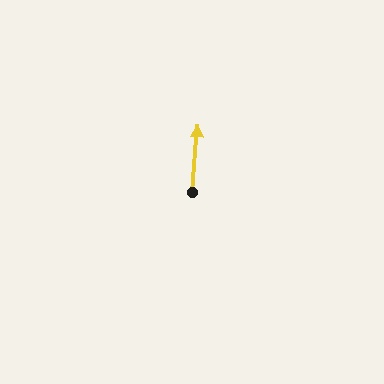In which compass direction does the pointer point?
North.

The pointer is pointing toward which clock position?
Roughly 12 o'clock.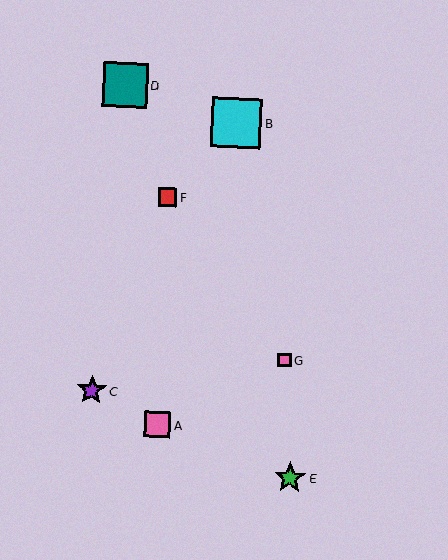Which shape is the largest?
The cyan square (labeled B) is the largest.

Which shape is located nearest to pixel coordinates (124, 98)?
The teal square (labeled D) at (125, 85) is nearest to that location.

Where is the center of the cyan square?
The center of the cyan square is at (236, 123).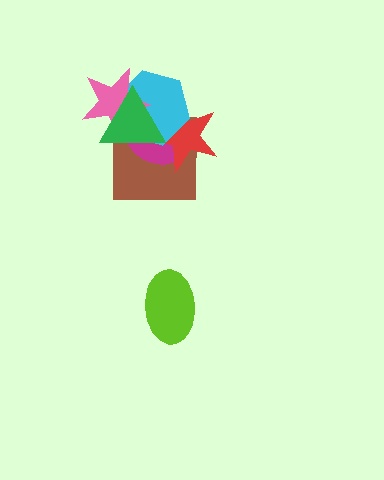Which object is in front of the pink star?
The green triangle is in front of the pink star.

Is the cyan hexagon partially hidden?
Yes, it is partially covered by another shape.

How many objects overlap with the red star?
4 objects overlap with the red star.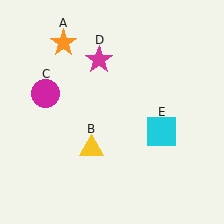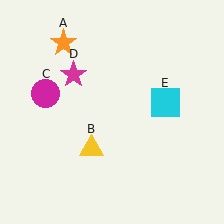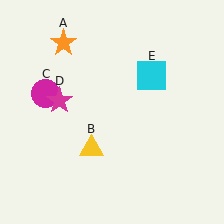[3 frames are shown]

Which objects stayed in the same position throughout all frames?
Orange star (object A) and yellow triangle (object B) and magenta circle (object C) remained stationary.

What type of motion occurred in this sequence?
The magenta star (object D), cyan square (object E) rotated counterclockwise around the center of the scene.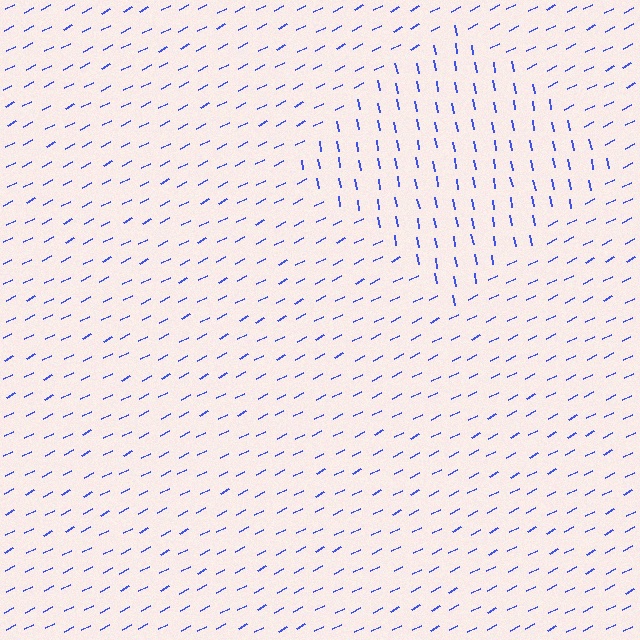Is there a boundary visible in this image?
Yes, there is a texture boundary formed by a change in line orientation.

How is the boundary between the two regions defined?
The boundary is defined purely by a change in line orientation (approximately 73 degrees difference). All lines are the same color and thickness.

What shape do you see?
I see a diamond.